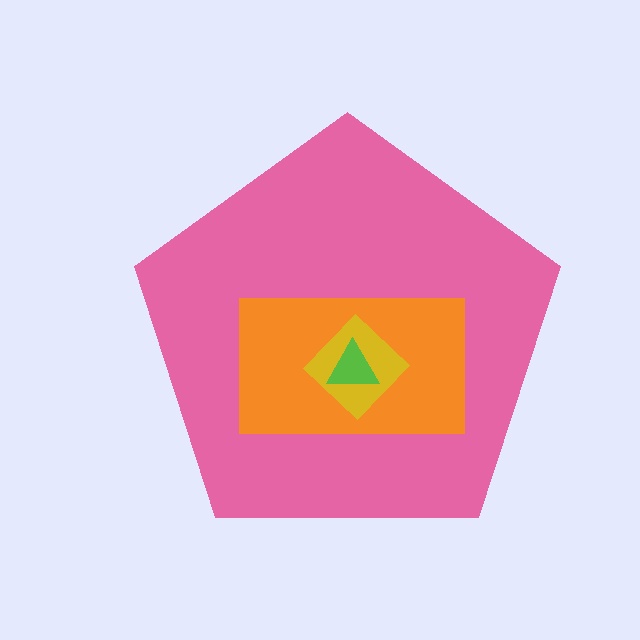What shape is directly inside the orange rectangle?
The yellow diamond.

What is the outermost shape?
The pink pentagon.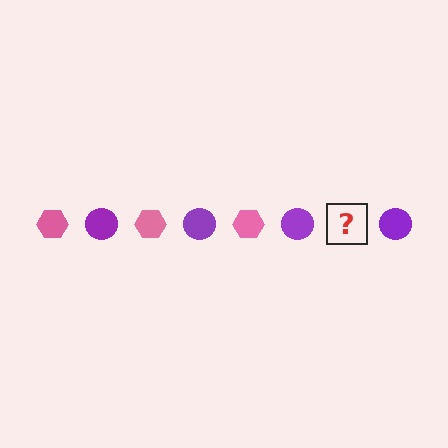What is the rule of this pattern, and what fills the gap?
The rule is that the pattern alternates between pink hexagon and purple circle. The gap should be filled with a pink hexagon.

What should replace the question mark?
The question mark should be replaced with a pink hexagon.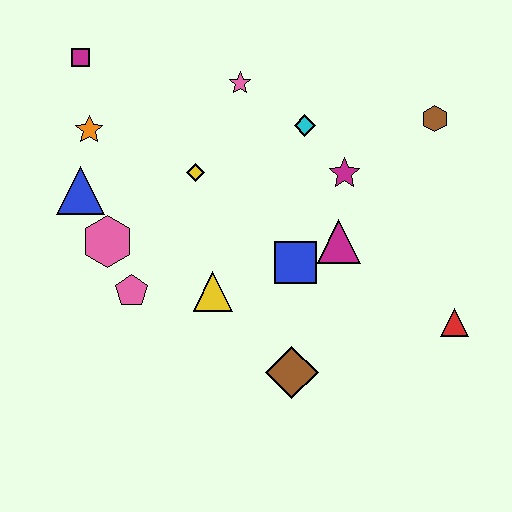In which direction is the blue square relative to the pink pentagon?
The blue square is to the right of the pink pentagon.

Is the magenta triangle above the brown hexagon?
No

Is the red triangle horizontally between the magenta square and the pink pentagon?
No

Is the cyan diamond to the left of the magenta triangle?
Yes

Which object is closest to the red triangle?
The magenta triangle is closest to the red triangle.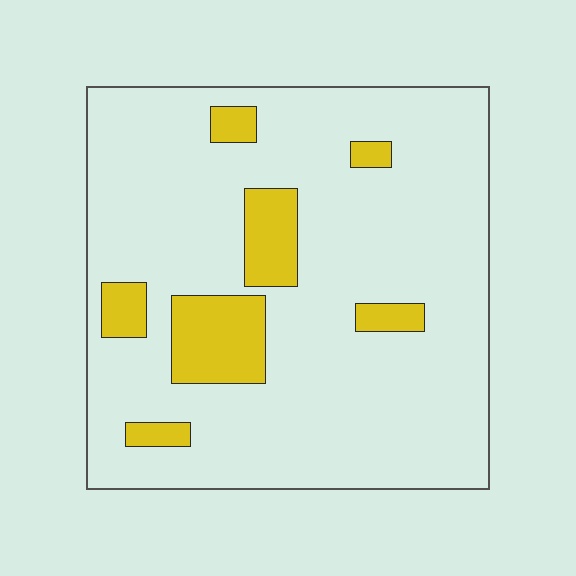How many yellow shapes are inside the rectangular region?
7.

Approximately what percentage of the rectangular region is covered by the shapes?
Approximately 15%.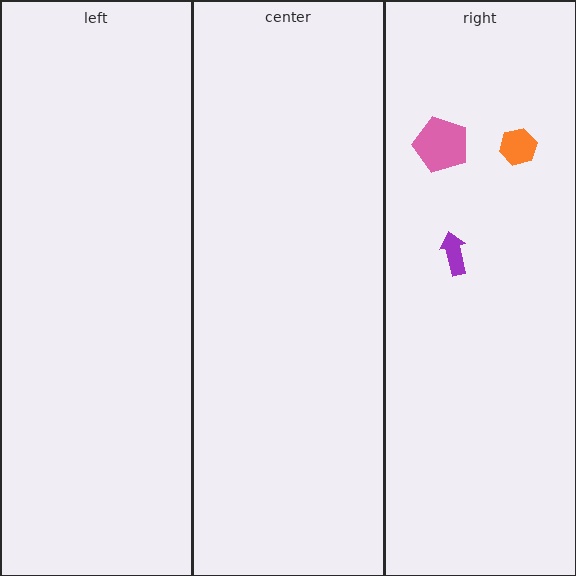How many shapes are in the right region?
3.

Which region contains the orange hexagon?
The right region.